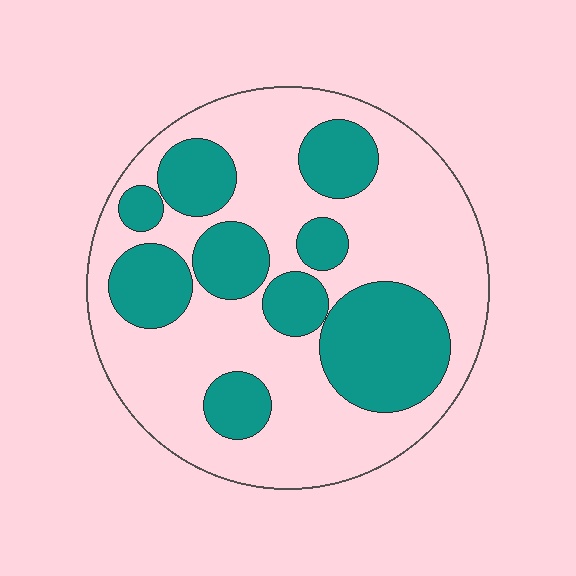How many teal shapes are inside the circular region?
9.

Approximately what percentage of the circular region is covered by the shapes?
Approximately 35%.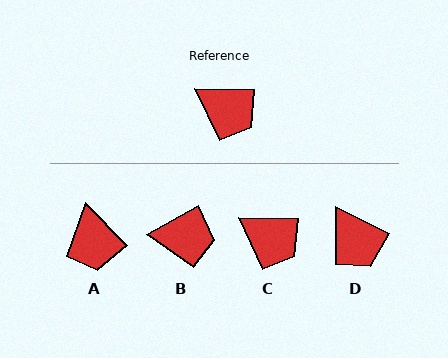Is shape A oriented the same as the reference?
No, it is off by about 45 degrees.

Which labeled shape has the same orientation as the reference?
C.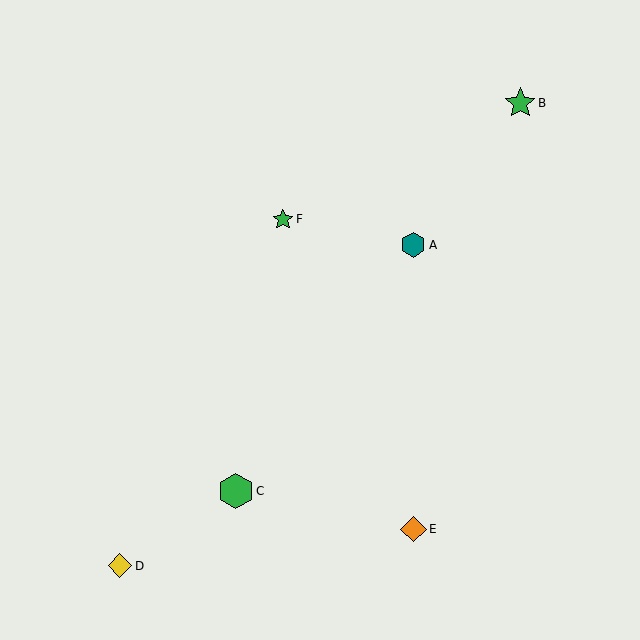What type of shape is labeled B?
Shape B is a green star.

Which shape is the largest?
The green hexagon (labeled C) is the largest.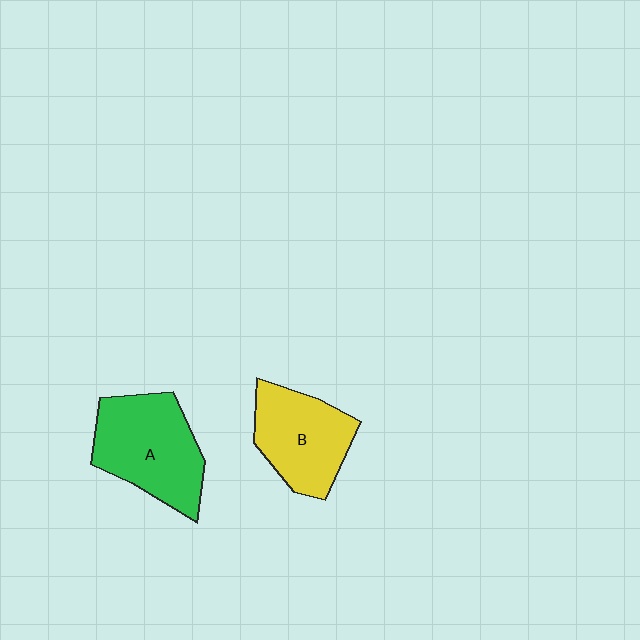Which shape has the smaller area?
Shape B (yellow).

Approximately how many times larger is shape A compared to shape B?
Approximately 1.2 times.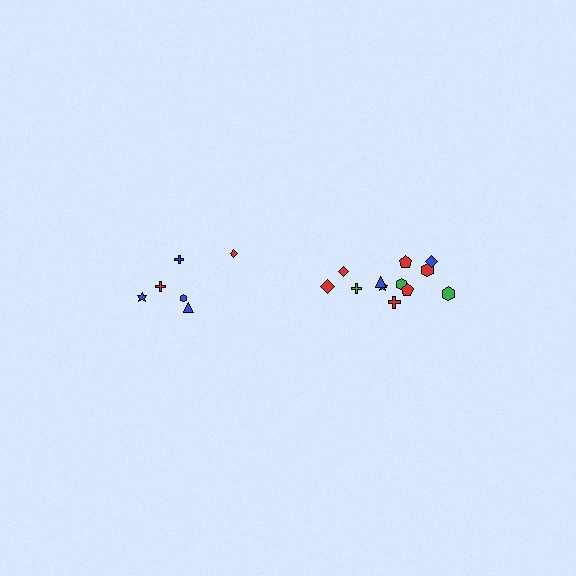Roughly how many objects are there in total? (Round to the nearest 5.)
Roughly 20 objects in total.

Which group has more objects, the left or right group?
The right group.